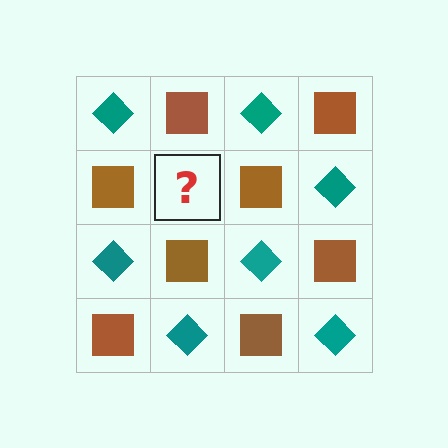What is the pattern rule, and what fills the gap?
The rule is that it alternates teal diamond and brown square in a checkerboard pattern. The gap should be filled with a teal diamond.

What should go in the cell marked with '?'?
The missing cell should contain a teal diamond.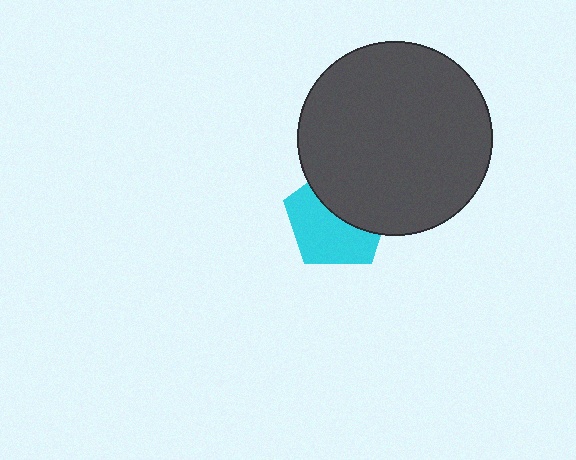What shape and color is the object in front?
The object in front is a dark gray circle.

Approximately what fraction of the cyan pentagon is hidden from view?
Roughly 44% of the cyan pentagon is hidden behind the dark gray circle.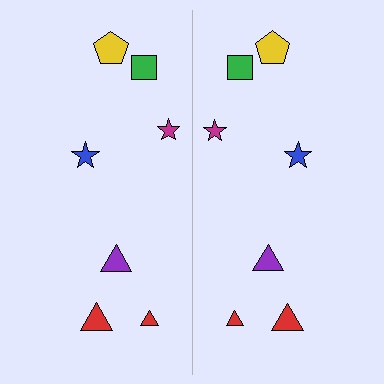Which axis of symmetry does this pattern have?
The pattern has a vertical axis of symmetry running through the center of the image.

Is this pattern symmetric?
Yes, this pattern has bilateral (reflection) symmetry.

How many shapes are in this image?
There are 14 shapes in this image.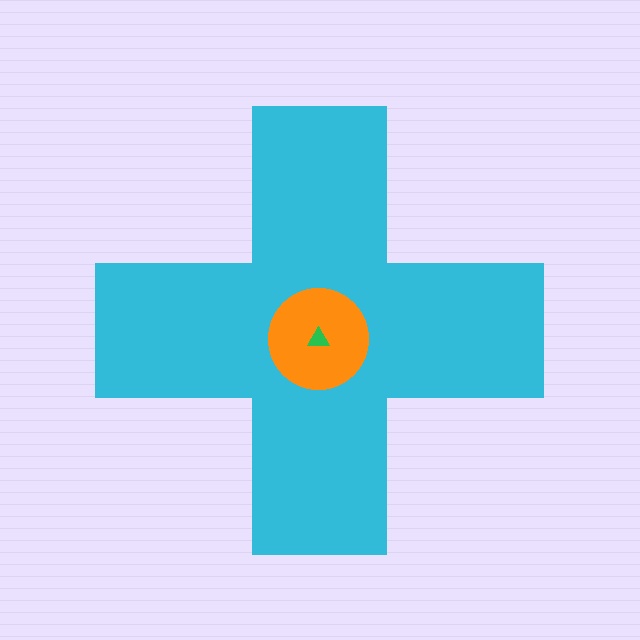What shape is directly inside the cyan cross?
The orange circle.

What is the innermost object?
The green triangle.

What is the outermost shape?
The cyan cross.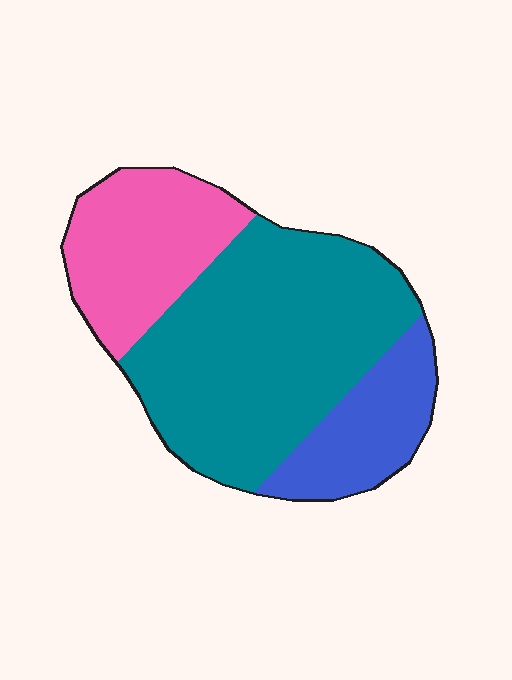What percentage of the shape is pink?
Pink covers about 25% of the shape.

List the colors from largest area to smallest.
From largest to smallest: teal, pink, blue.